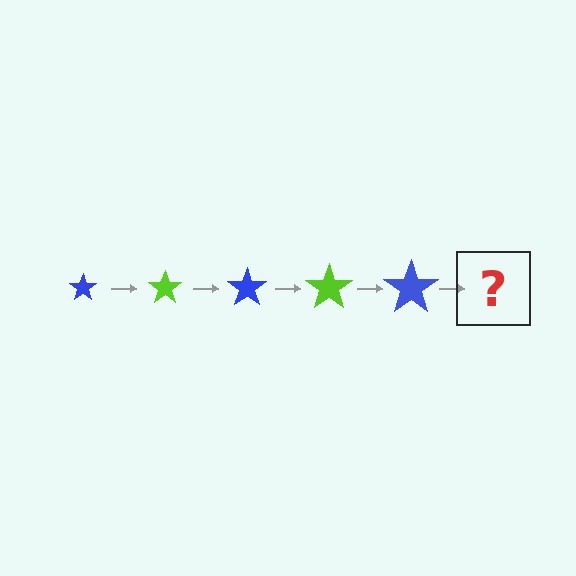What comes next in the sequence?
The next element should be a lime star, larger than the previous one.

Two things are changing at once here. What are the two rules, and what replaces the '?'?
The two rules are that the star grows larger each step and the color cycles through blue and lime. The '?' should be a lime star, larger than the previous one.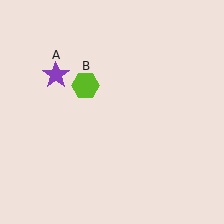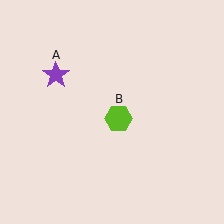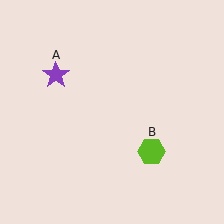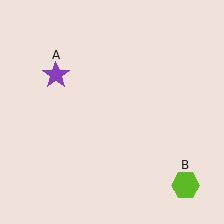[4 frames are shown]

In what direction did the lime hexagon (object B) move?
The lime hexagon (object B) moved down and to the right.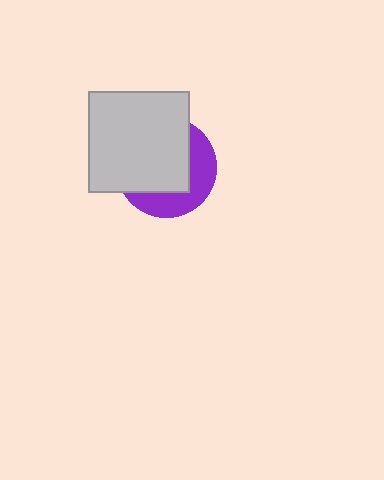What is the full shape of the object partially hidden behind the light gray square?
The partially hidden object is a purple circle.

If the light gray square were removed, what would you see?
You would see the complete purple circle.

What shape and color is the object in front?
The object in front is a light gray square.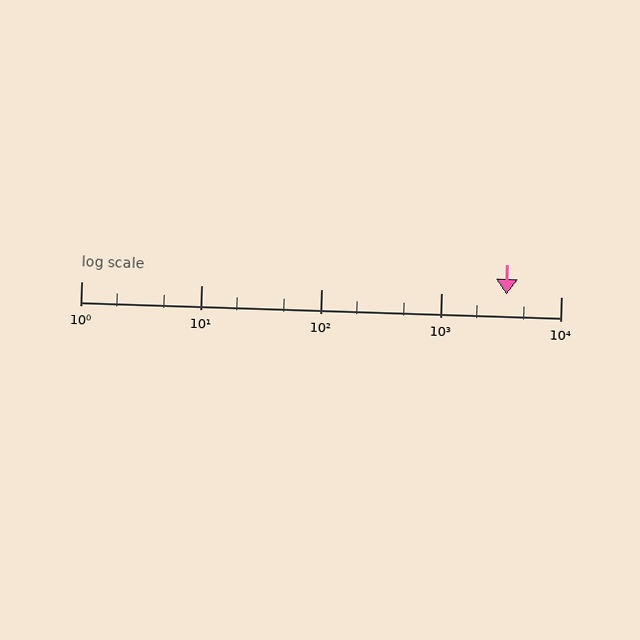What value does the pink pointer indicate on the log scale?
The pointer indicates approximately 3500.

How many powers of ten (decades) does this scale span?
The scale spans 4 decades, from 1 to 10000.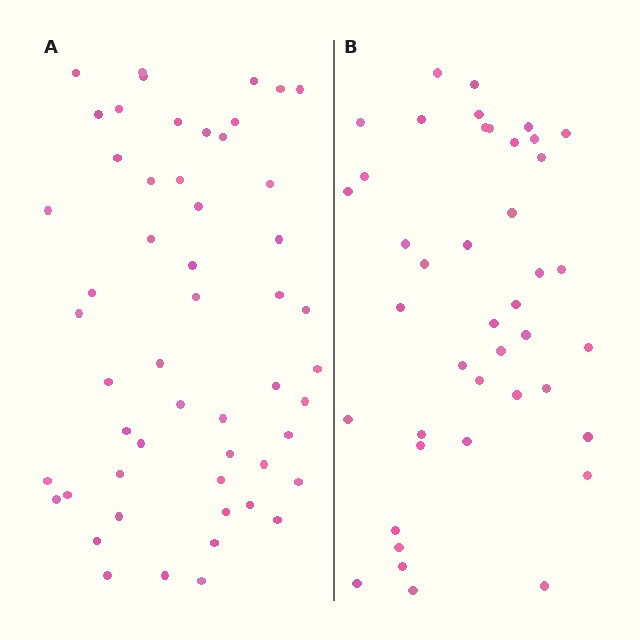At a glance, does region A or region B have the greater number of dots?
Region A (the left region) has more dots.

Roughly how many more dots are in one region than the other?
Region A has roughly 12 or so more dots than region B.